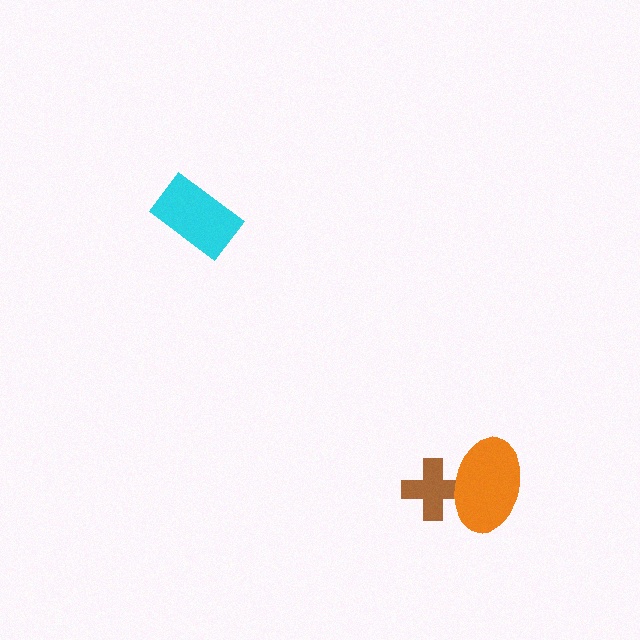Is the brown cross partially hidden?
Yes, it is partially covered by another shape.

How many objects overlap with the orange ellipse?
1 object overlaps with the orange ellipse.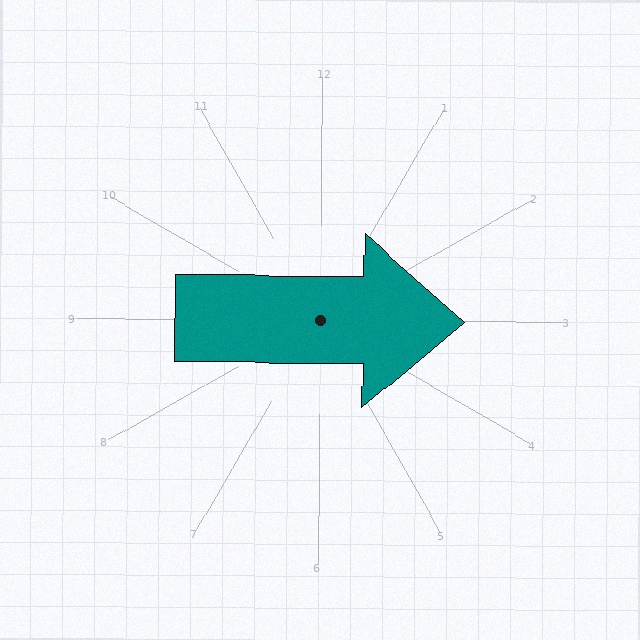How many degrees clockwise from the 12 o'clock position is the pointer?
Approximately 90 degrees.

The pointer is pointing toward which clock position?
Roughly 3 o'clock.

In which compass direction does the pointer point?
East.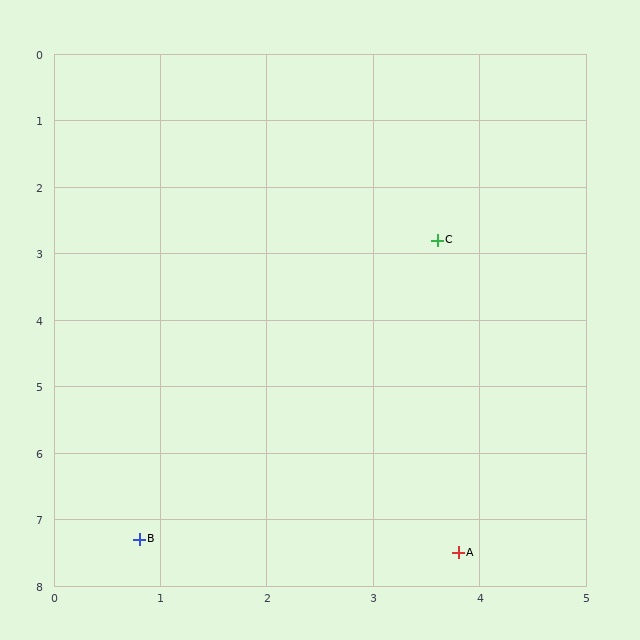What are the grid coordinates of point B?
Point B is at approximately (0.8, 7.3).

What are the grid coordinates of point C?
Point C is at approximately (3.6, 2.8).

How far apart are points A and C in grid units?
Points A and C are about 4.7 grid units apart.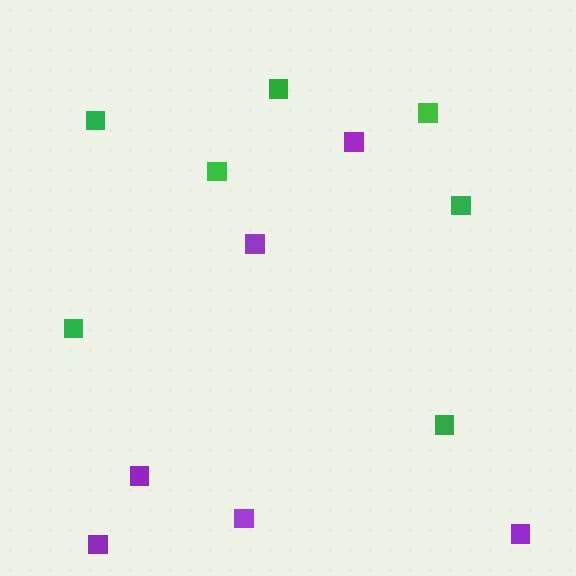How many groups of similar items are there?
There are 2 groups: one group of purple squares (6) and one group of green squares (7).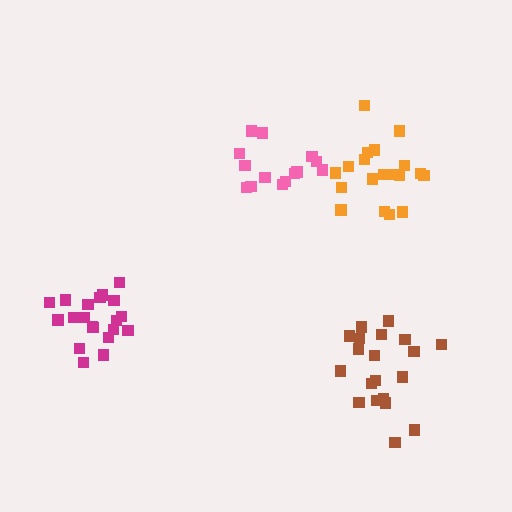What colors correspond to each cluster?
The clusters are colored: pink, magenta, brown, orange.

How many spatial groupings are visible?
There are 4 spatial groupings.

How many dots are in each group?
Group 1: 14 dots, Group 2: 20 dots, Group 3: 20 dots, Group 4: 19 dots (73 total).